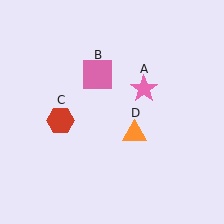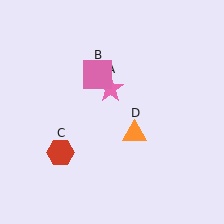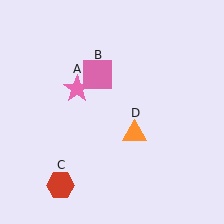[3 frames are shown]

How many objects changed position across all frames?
2 objects changed position: pink star (object A), red hexagon (object C).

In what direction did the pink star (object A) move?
The pink star (object A) moved left.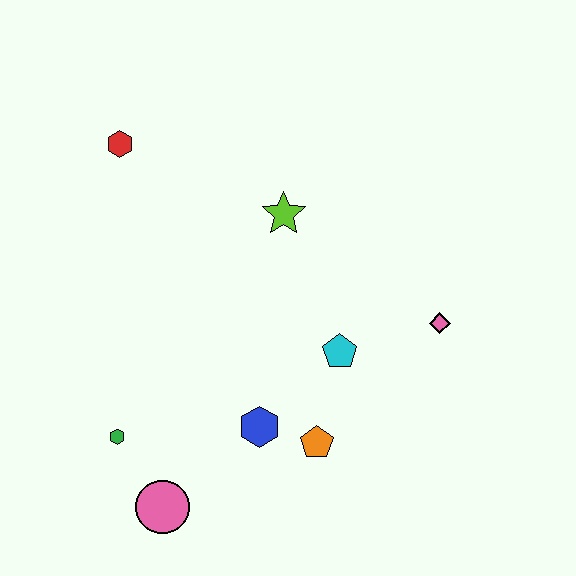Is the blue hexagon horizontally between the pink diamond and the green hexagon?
Yes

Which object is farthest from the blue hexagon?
The red hexagon is farthest from the blue hexagon.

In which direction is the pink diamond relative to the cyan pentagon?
The pink diamond is to the right of the cyan pentagon.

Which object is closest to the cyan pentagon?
The orange pentagon is closest to the cyan pentagon.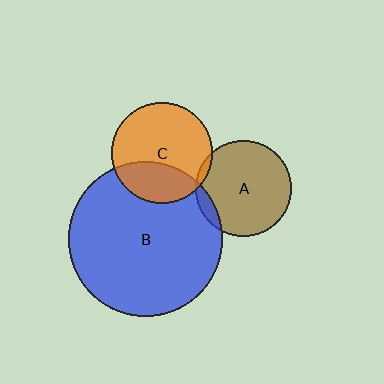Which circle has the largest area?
Circle B (blue).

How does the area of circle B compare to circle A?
Approximately 2.6 times.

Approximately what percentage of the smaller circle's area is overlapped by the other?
Approximately 5%.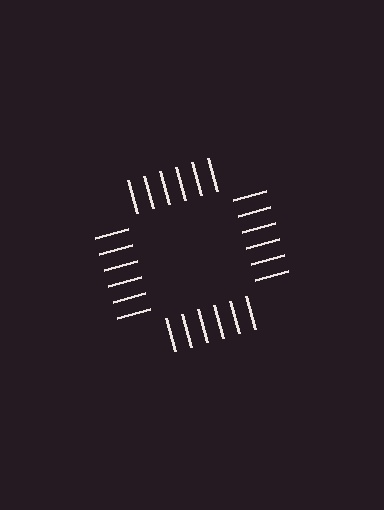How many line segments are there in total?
24 — 6 along each of the 4 edges.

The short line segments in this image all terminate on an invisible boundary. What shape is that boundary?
An illusory square — the line segments terminate on its edges but no continuous stroke is drawn.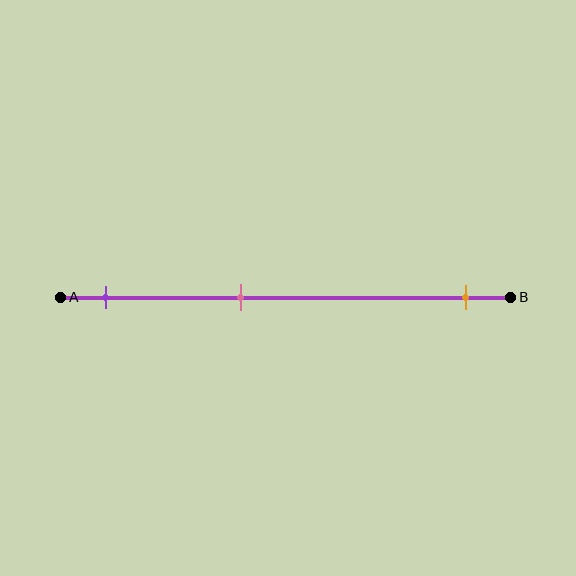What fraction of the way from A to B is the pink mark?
The pink mark is approximately 40% (0.4) of the way from A to B.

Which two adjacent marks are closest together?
The purple and pink marks are the closest adjacent pair.